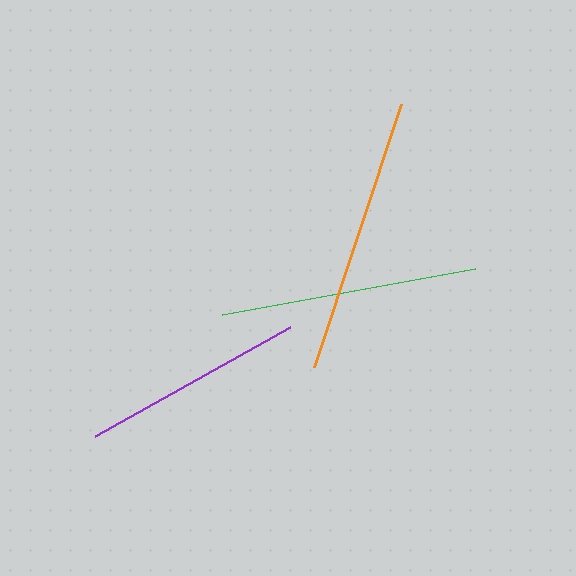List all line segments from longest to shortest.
From longest to shortest: orange, green, purple.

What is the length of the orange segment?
The orange segment is approximately 277 pixels long.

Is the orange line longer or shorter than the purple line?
The orange line is longer than the purple line.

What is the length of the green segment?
The green segment is approximately 257 pixels long.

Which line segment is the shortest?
The purple line is the shortest at approximately 223 pixels.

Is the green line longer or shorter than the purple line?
The green line is longer than the purple line.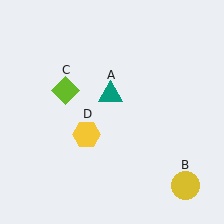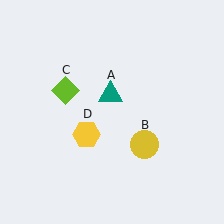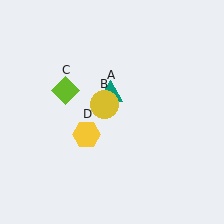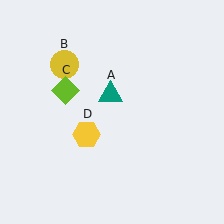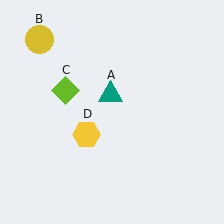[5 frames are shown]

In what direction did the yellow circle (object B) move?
The yellow circle (object B) moved up and to the left.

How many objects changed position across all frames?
1 object changed position: yellow circle (object B).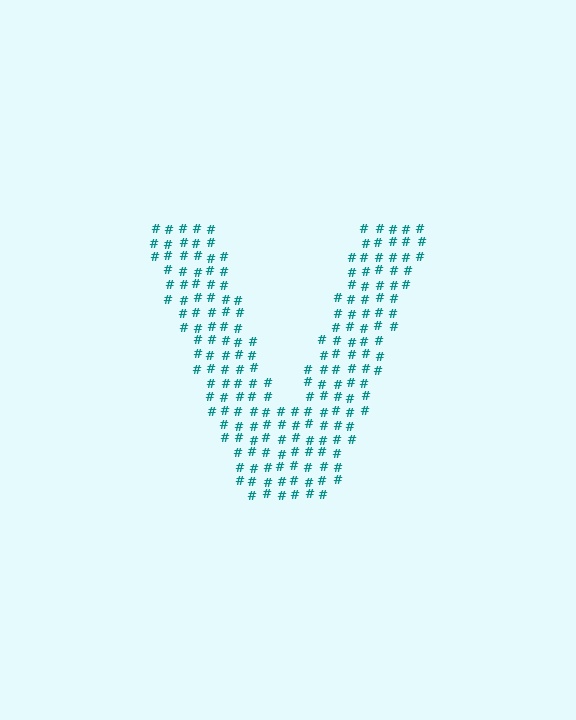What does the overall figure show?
The overall figure shows the letter V.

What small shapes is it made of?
It is made of small hash symbols.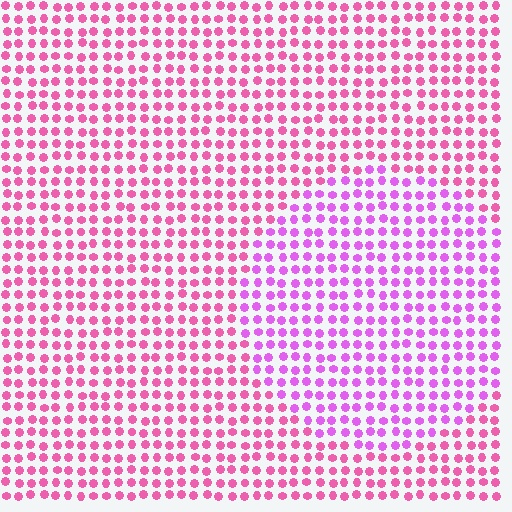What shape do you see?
I see a circle.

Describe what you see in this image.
The image is filled with small pink elements in a uniform arrangement. A circle-shaped region is visible where the elements are tinted to a slightly different hue, forming a subtle color boundary.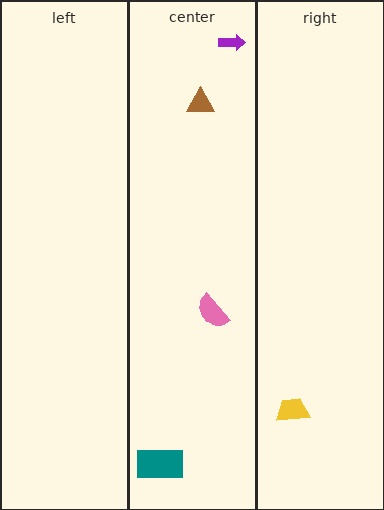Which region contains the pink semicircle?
The center region.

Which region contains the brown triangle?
The center region.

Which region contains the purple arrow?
The center region.